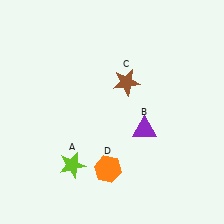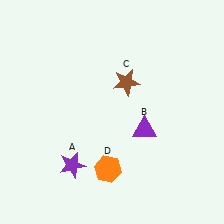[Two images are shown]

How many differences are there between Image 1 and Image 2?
There is 1 difference between the two images.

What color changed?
The star (A) changed from lime in Image 1 to purple in Image 2.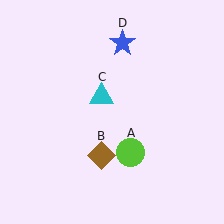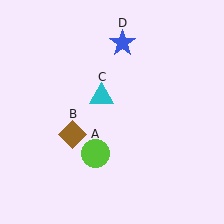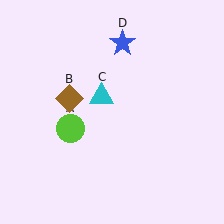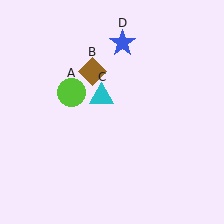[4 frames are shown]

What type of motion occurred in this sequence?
The lime circle (object A), brown diamond (object B) rotated clockwise around the center of the scene.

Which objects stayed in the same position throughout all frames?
Cyan triangle (object C) and blue star (object D) remained stationary.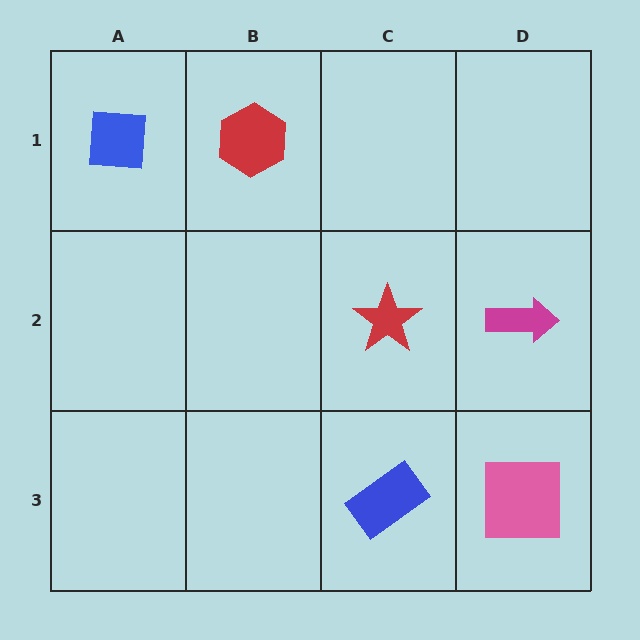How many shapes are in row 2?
2 shapes.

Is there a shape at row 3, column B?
No, that cell is empty.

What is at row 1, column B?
A red hexagon.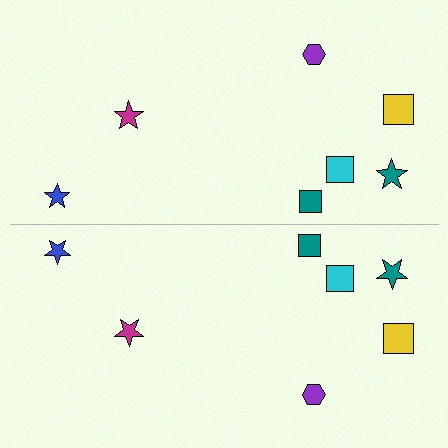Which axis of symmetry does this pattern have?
The pattern has a horizontal axis of symmetry running through the center of the image.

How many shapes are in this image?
There are 14 shapes in this image.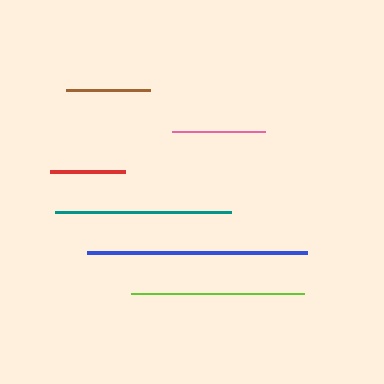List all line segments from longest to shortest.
From longest to shortest: blue, teal, lime, pink, brown, red.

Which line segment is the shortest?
The red line is the shortest at approximately 76 pixels.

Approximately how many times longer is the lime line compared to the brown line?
The lime line is approximately 2.1 times the length of the brown line.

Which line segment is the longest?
The blue line is the longest at approximately 220 pixels.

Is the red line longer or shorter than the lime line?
The lime line is longer than the red line.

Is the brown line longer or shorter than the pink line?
The pink line is longer than the brown line.